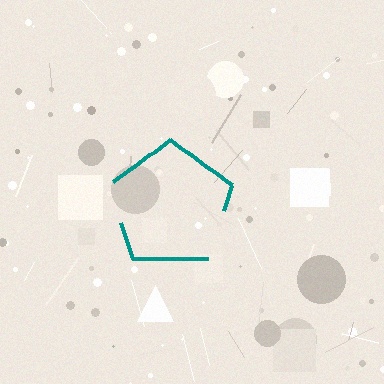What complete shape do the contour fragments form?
The contour fragments form a pentagon.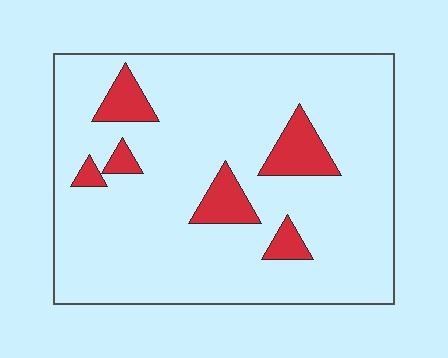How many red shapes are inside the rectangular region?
6.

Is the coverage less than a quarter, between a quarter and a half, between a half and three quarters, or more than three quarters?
Less than a quarter.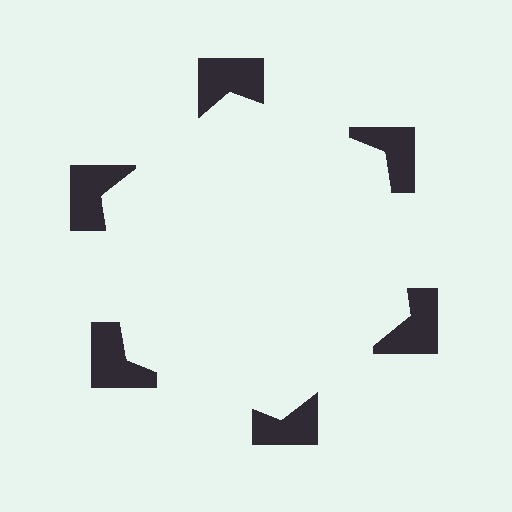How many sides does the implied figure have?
6 sides.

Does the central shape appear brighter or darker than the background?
It typically appears slightly brighter than the background, even though no actual brightness change is drawn.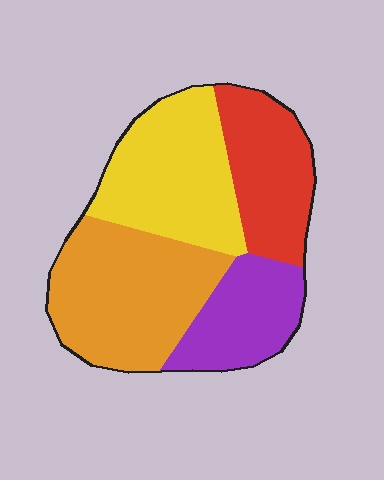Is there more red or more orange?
Orange.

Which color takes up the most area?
Orange, at roughly 35%.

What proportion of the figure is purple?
Purple takes up about one sixth (1/6) of the figure.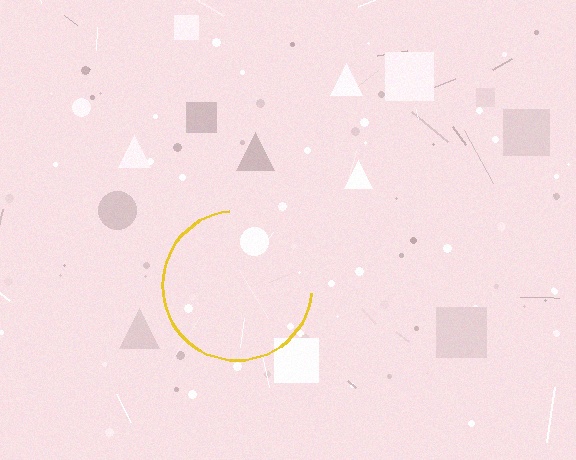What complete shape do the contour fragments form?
The contour fragments form a circle.